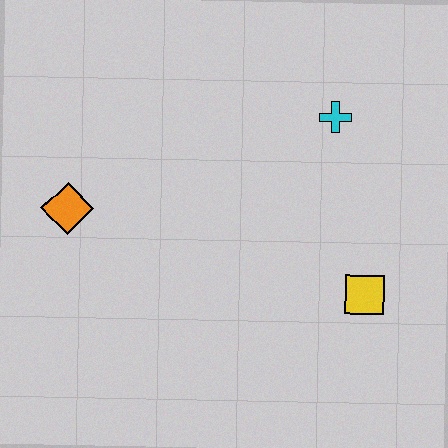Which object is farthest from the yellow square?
The orange diamond is farthest from the yellow square.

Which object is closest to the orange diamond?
The cyan cross is closest to the orange diamond.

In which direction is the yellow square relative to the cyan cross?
The yellow square is below the cyan cross.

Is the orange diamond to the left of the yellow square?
Yes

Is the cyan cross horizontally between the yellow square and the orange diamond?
Yes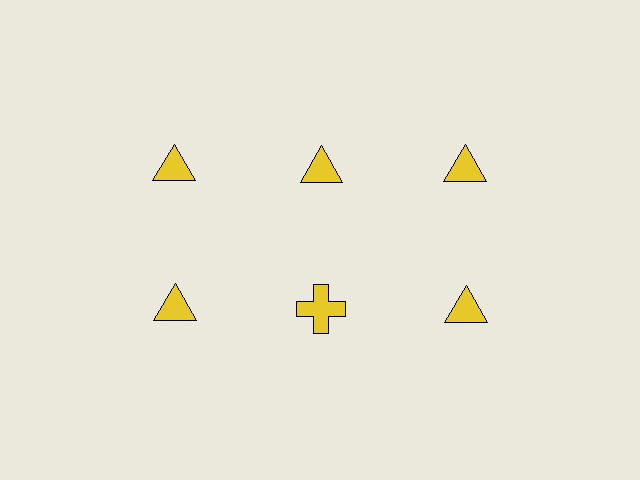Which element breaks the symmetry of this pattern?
The yellow cross in the second row, second from left column breaks the symmetry. All other shapes are yellow triangles.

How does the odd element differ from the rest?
It has a different shape: cross instead of triangle.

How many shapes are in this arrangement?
There are 6 shapes arranged in a grid pattern.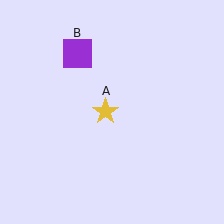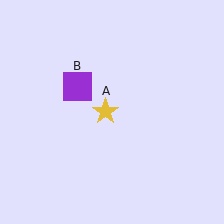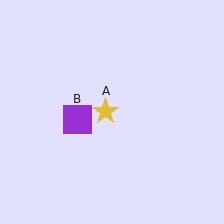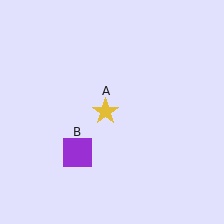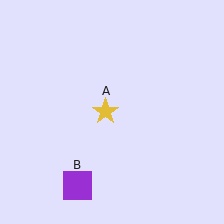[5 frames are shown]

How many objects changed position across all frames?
1 object changed position: purple square (object B).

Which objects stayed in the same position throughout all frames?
Yellow star (object A) remained stationary.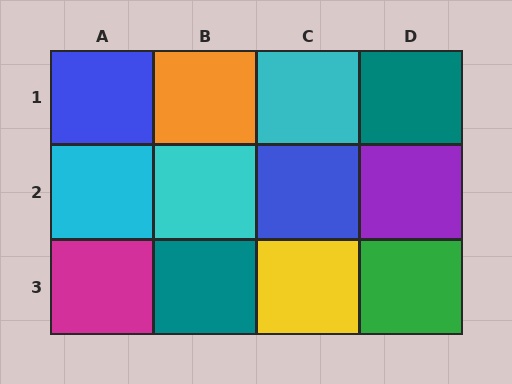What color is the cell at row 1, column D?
Teal.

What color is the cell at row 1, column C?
Cyan.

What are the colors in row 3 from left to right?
Magenta, teal, yellow, green.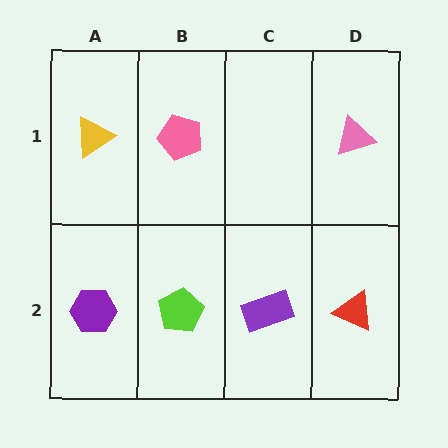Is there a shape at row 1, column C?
No, that cell is empty.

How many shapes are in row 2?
4 shapes.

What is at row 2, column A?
A purple hexagon.